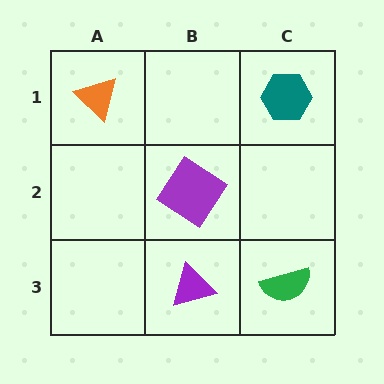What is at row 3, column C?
A green semicircle.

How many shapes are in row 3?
2 shapes.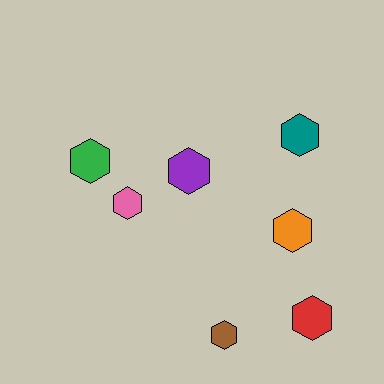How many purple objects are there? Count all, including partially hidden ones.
There is 1 purple object.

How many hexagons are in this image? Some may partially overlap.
There are 7 hexagons.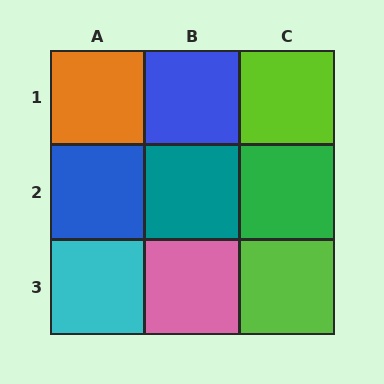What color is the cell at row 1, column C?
Lime.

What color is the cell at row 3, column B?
Pink.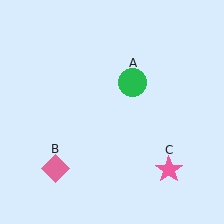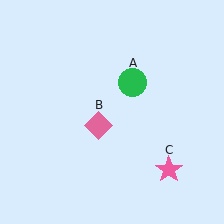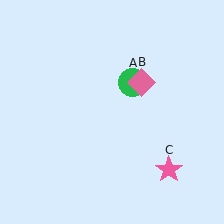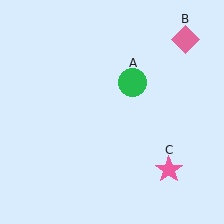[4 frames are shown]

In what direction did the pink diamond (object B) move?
The pink diamond (object B) moved up and to the right.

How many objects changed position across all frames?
1 object changed position: pink diamond (object B).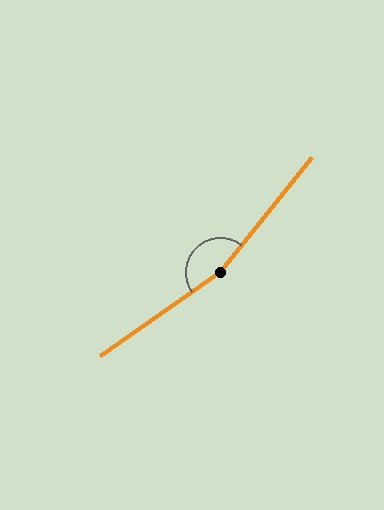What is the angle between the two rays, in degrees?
Approximately 163 degrees.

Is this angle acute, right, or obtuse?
It is obtuse.